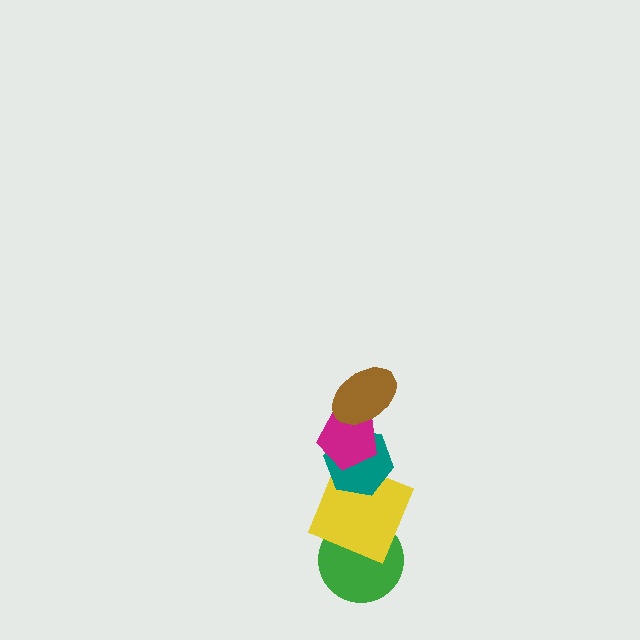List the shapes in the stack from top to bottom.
From top to bottom: the brown ellipse, the magenta pentagon, the teal hexagon, the yellow square, the green circle.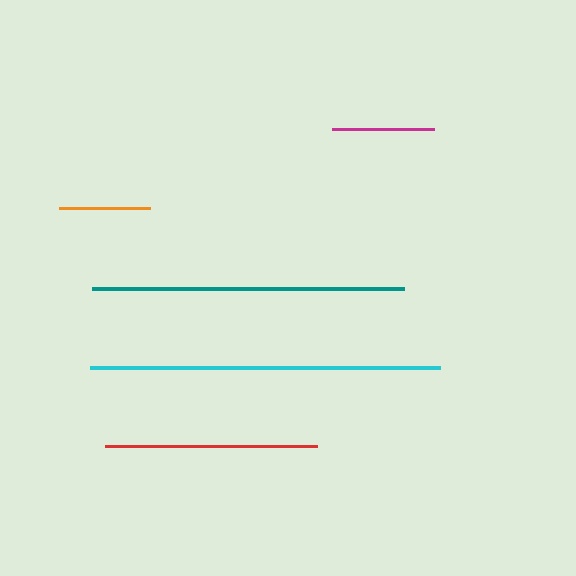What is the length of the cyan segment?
The cyan segment is approximately 350 pixels long.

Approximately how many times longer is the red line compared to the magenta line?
The red line is approximately 2.1 times the length of the magenta line.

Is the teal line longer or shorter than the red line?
The teal line is longer than the red line.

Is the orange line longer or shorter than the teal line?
The teal line is longer than the orange line.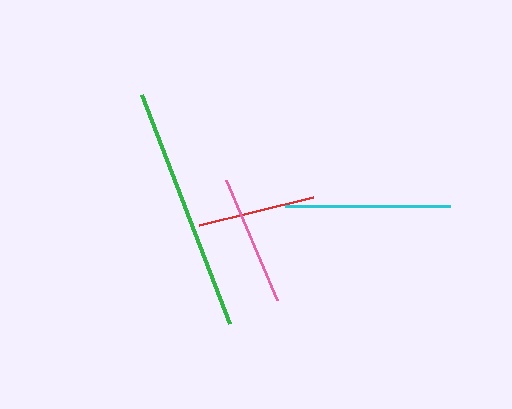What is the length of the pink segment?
The pink segment is approximately 131 pixels long.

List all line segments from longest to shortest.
From longest to shortest: green, cyan, pink, red.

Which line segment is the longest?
The green line is the longest at approximately 246 pixels.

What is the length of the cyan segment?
The cyan segment is approximately 165 pixels long.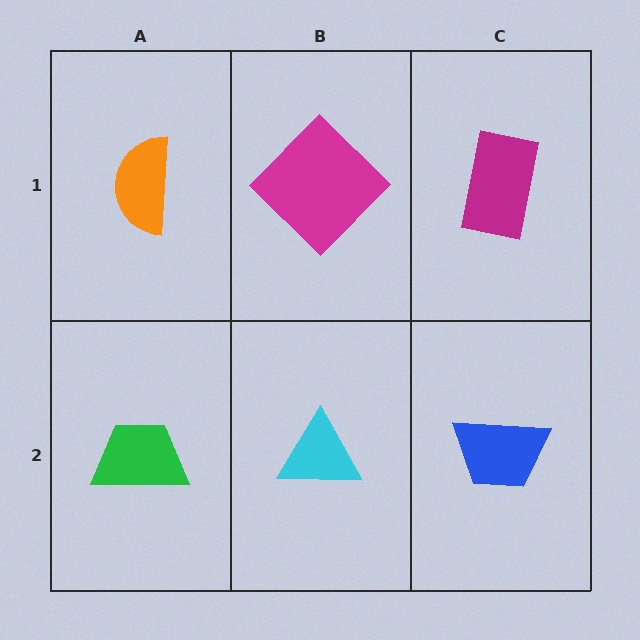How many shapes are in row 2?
3 shapes.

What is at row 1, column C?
A magenta rectangle.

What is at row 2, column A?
A green trapezoid.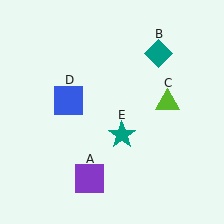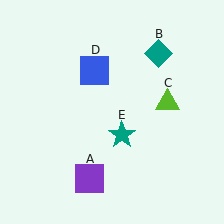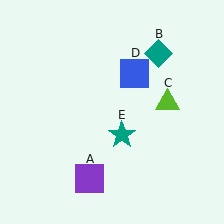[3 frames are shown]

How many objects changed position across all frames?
1 object changed position: blue square (object D).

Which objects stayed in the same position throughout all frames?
Purple square (object A) and teal diamond (object B) and lime triangle (object C) and teal star (object E) remained stationary.